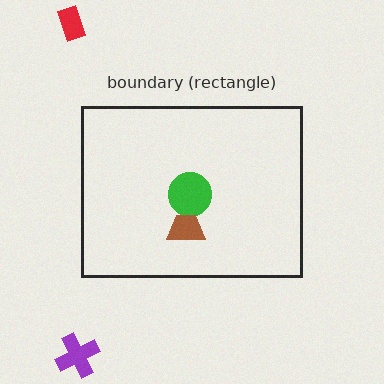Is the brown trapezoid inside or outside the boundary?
Inside.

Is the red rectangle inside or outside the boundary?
Outside.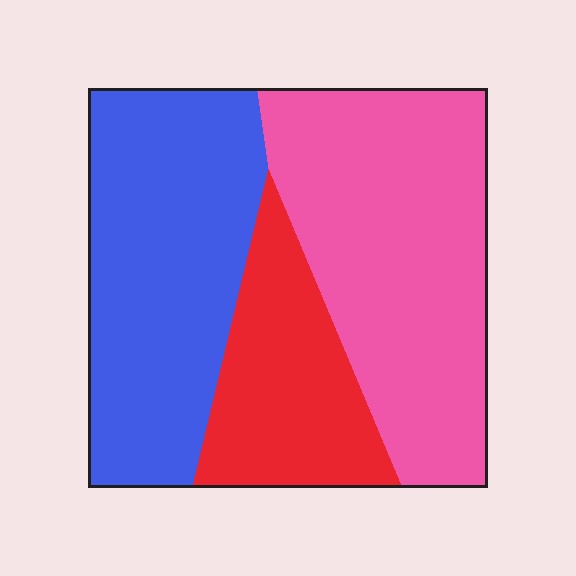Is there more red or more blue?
Blue.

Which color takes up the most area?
Pink, at roughly 40%.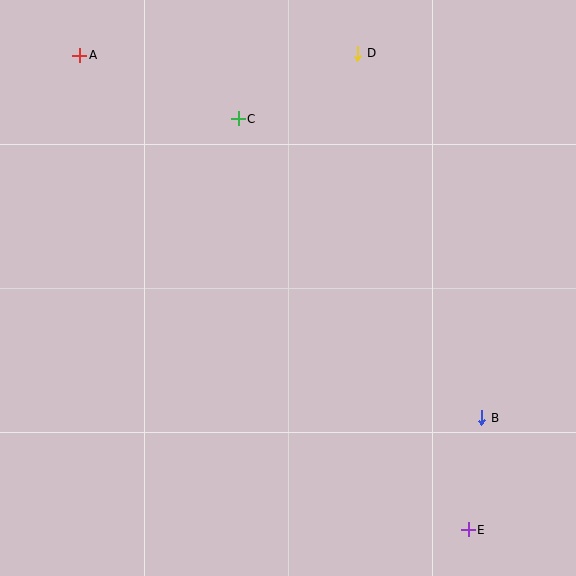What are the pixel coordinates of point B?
Point B is at (482, 418).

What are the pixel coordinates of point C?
Point C is at (238, 119).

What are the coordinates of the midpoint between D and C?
The midpoint between D and C is at (298, 86).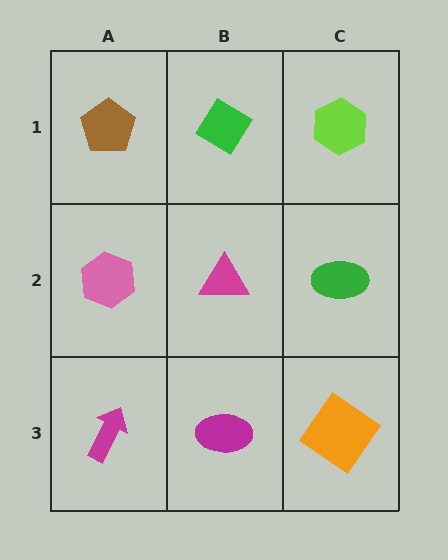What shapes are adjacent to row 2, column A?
A brown pentagon (row 1, column A), a magenta arrow (row 3, column A), a magenta triangle (row 2, column B).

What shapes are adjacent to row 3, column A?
A pink hexagon (row 2, column A), a magenta ellipse (row 3, column B).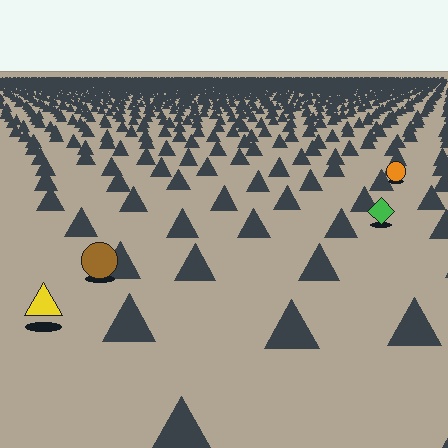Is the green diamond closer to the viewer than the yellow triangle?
No. The yellow triangle is closer — you can tell from the texture gradient: the ground texture is coarser near it.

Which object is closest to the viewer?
The yellow triangle is closest. The texture marks near it are larger and more spread out.